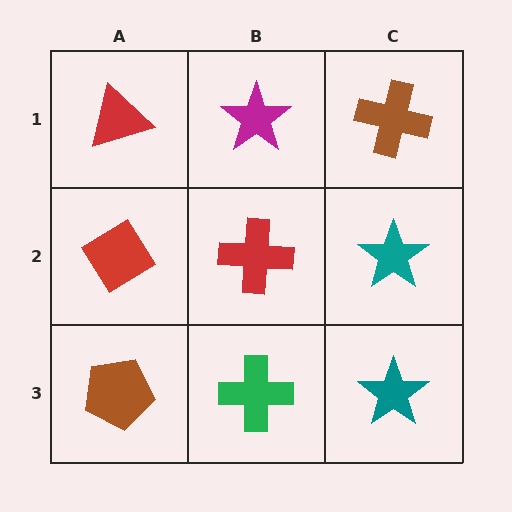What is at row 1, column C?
A brown cross.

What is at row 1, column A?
A red triangle.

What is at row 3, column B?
A green cross.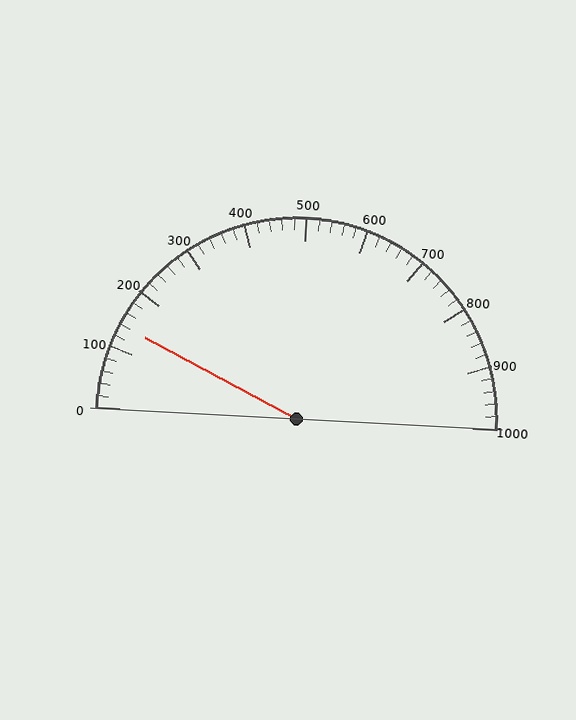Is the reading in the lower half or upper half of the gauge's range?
The reading is in the lower half of the range (0 to 1000).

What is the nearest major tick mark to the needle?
The nearest major tick mark is 100.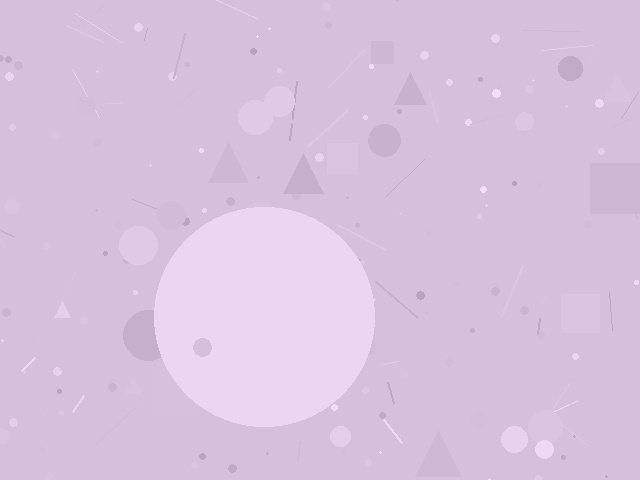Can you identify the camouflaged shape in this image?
The camouflaged shape is a circle.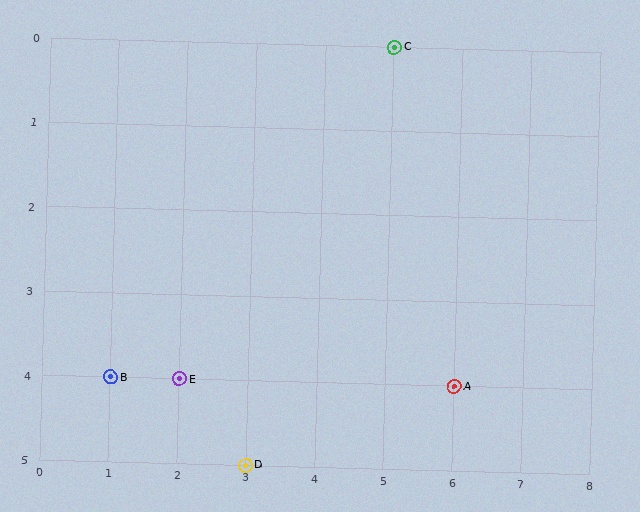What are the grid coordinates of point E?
Point E is at grid coordinates (2, 4).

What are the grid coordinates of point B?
Point B is at grid coordinates (1, 4).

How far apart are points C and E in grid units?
Points C and E are 3 columns and 4 rows apart (about 5.0 grid units diagonally).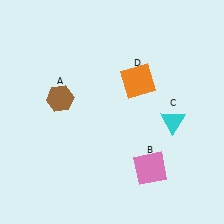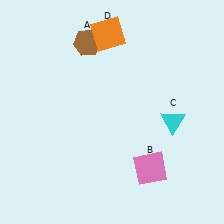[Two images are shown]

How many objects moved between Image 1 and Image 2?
2 objects moved between the two images.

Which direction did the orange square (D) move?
The orange square (D) moved up.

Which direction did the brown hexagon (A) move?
The brown hexagon (A) moved up.